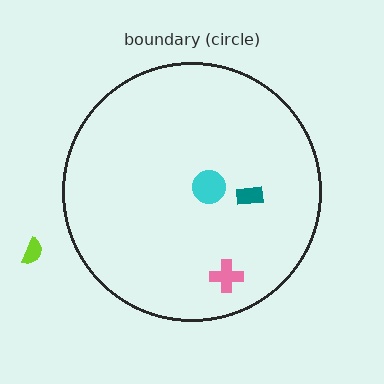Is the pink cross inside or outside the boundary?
Inside.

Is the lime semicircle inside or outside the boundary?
Outside.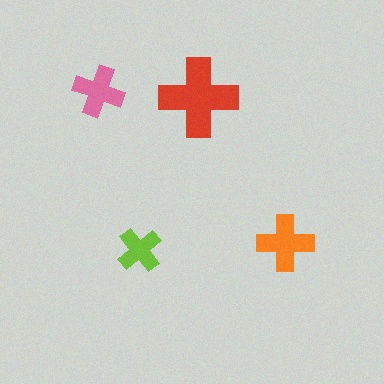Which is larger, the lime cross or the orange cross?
The orange one.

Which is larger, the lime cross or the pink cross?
The pink one.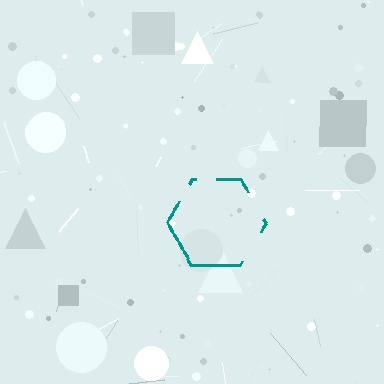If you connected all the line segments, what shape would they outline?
They would outline a hexagon.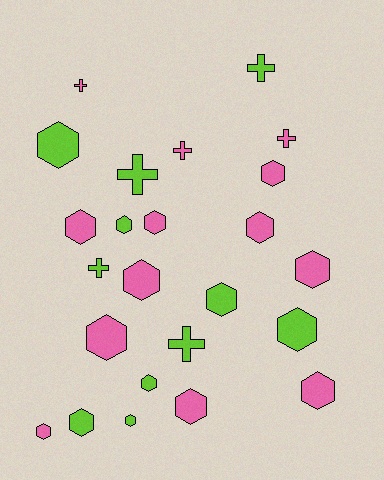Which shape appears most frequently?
Hexagon, with 17 objects.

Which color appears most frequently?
Pink, with 13 objects.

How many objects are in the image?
There are 24 objects.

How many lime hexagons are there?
There are 7 lime hexagons.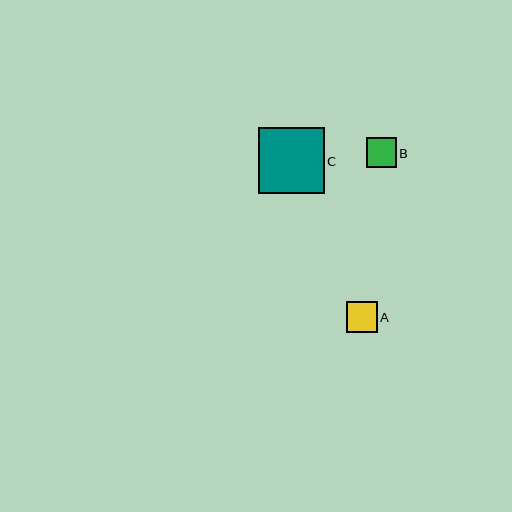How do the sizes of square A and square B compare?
Square A and square B are approximately the same size.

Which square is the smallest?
Square B is the smallest with a size of approximately 30 pixels.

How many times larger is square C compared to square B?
Square C is approximately 2.2 times the size of square B.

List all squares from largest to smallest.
From largest to smallest: C, A, B.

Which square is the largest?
Square C is the largest with a size of approximately 66 pixels.